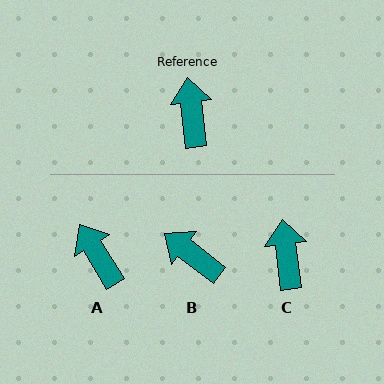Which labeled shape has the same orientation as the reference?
C.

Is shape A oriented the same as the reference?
No, it is off by about 24 degrees.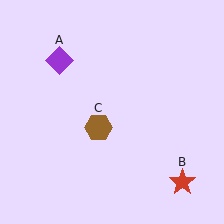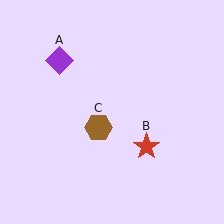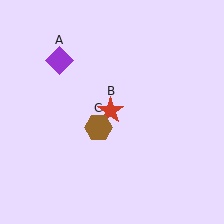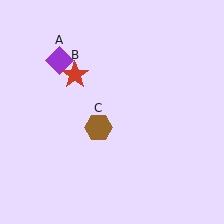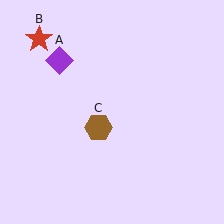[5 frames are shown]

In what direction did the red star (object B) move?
The red star (object B) moved up and to the left.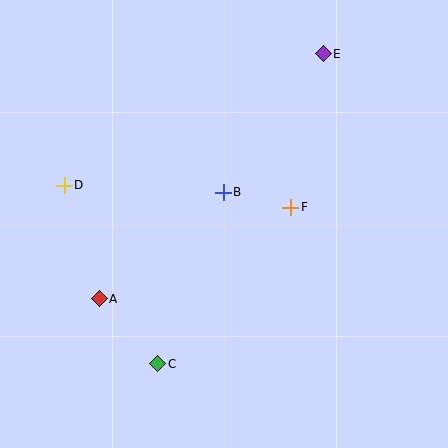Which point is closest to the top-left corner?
Point D is closest to the top-left corner.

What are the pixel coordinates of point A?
Point A is at (99, 299).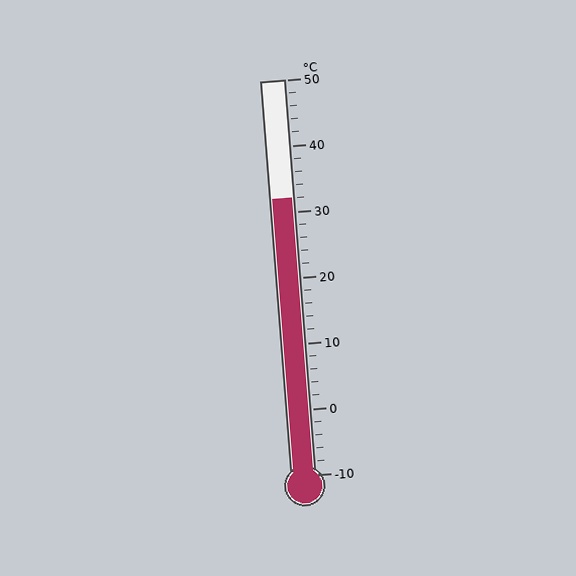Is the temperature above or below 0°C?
The temperature is above 0°C.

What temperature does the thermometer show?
The thermometer shows approximately 32°C.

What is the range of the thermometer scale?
The thermometer scale ranges from -10°C to 50°C.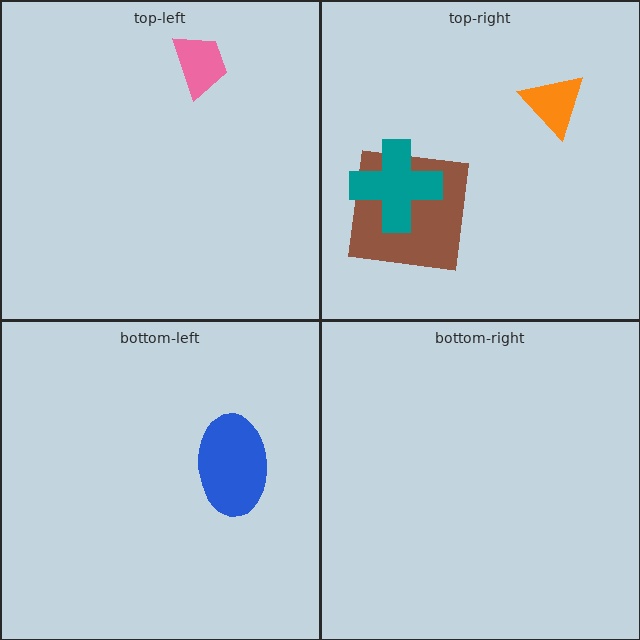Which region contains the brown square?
The top-right region.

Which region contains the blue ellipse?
The bottom-left region.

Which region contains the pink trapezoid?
The top-left region.